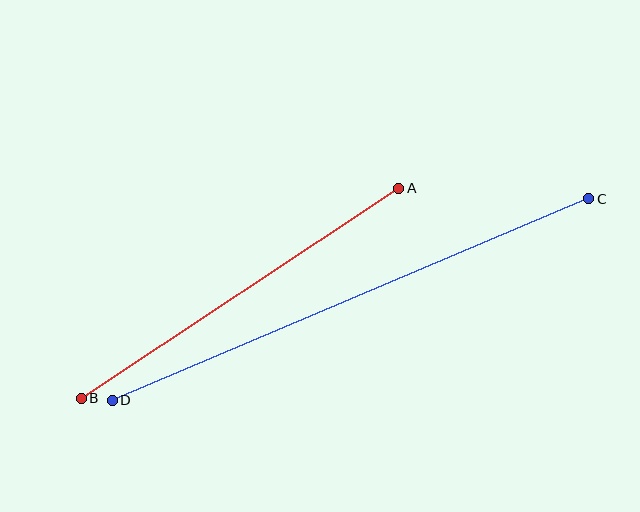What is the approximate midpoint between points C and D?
The midpoint is at approximately (351, 300) pixels.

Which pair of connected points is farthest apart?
Points C and D are farthest apart.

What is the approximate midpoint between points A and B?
The midpoint is at approximately (240, 293) pixels.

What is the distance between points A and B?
The distance is approximately 381 pixels.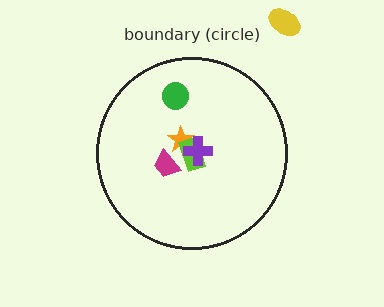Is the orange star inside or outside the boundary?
Inside.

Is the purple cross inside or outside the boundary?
Inside.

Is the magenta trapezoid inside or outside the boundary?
Inside.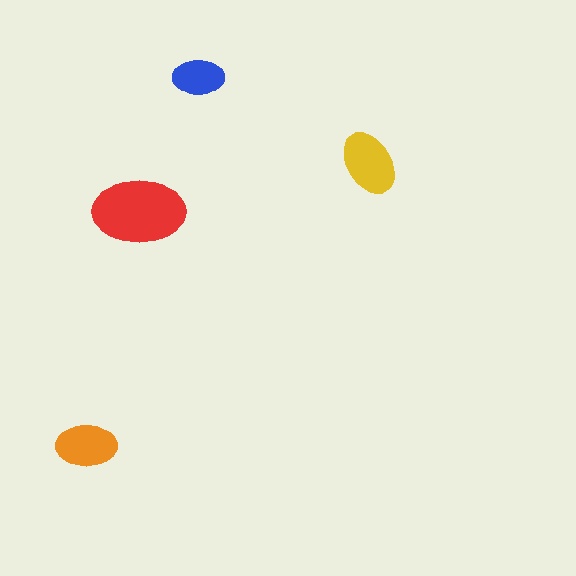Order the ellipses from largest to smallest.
the red one, the yellow one, the orange one, the blue one.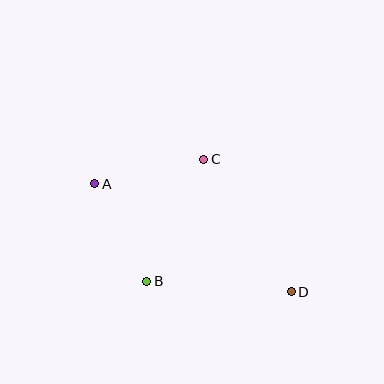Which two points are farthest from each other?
Points A and D are farthest from each other.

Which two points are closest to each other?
Points A and B are closest to each other.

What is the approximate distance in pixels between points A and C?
The distance between A and C is approximately 112 pixels.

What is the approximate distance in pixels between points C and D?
The distance between C and D is approximately 159 pixels.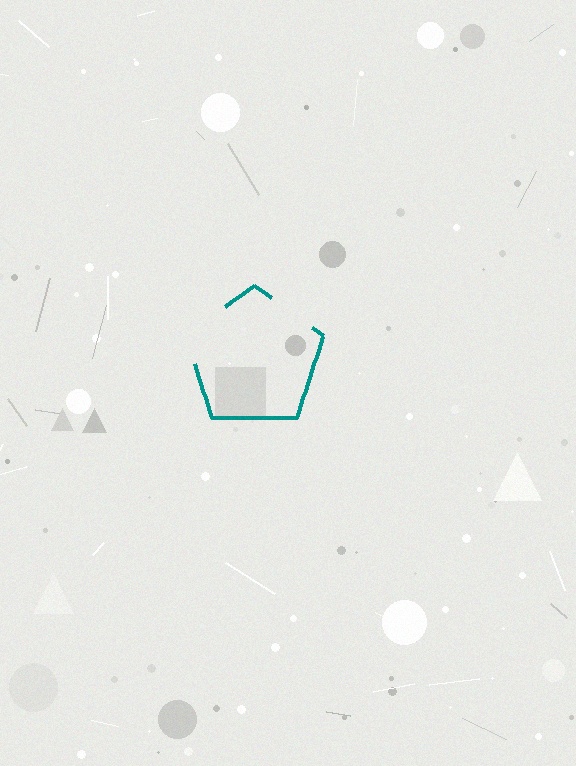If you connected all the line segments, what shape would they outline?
They would outline a pentagon.